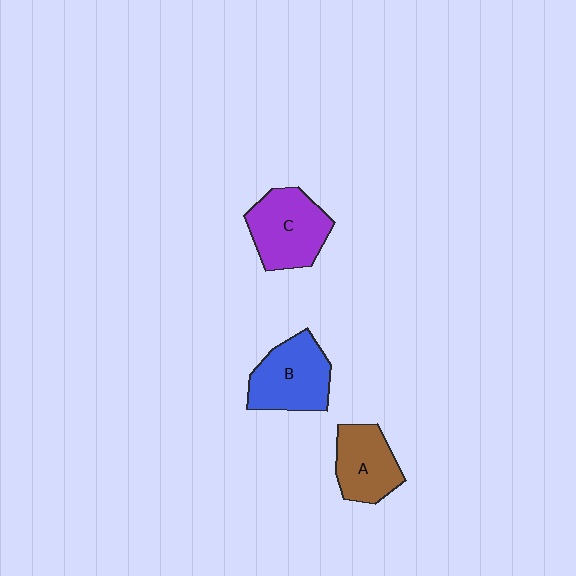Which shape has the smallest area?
Shape A (brown).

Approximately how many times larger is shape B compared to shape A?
Approximately 1.2 times.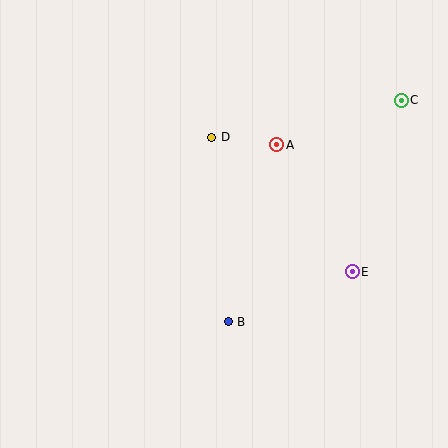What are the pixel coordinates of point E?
Point E is at (352, 272).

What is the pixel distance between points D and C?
The distance between D and C is 193 pixels.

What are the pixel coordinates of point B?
Point B is at (228, 322).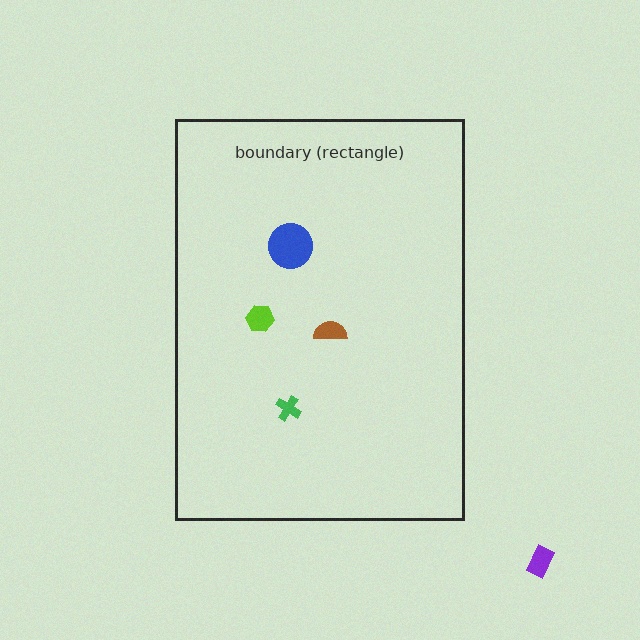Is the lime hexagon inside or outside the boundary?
Inside.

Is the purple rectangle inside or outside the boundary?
Outside.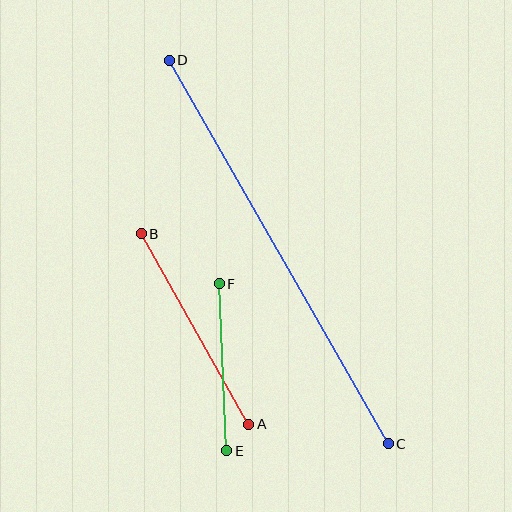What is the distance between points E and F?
The distance is approximately 167 pixels.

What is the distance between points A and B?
The distance is approximately 218 pixels.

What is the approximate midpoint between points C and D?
The midpoint is at approximately (279, 252) pixels.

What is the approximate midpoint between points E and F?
The midpoint is at approximately (223, 367) pixels.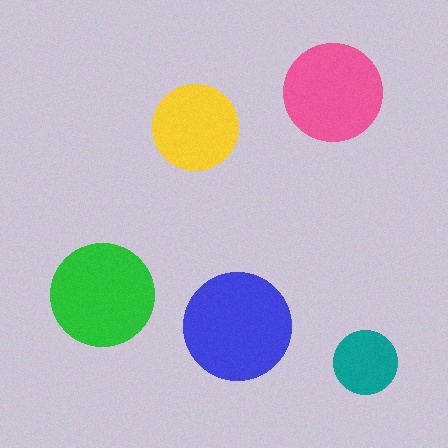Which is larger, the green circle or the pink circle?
The green one.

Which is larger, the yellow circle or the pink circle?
The pink one.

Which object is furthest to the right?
The teal circle is rightmost.